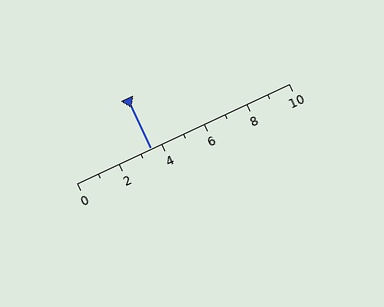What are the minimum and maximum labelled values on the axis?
The axis runs from 0 to 10.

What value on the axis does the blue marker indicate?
The marker indicates approximately 3.5.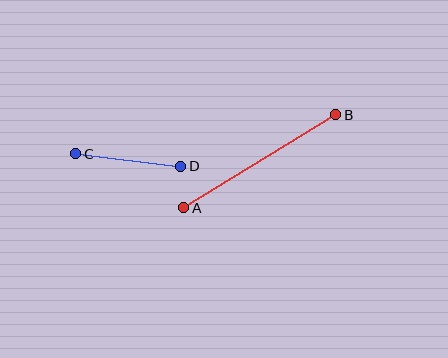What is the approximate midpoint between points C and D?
The midpoint is at approximately (128, 160) pixels.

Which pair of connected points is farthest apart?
Points A and B are farthest apart.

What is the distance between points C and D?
The distance is approximately 106 pixels.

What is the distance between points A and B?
The distance is approximately 178 pixels.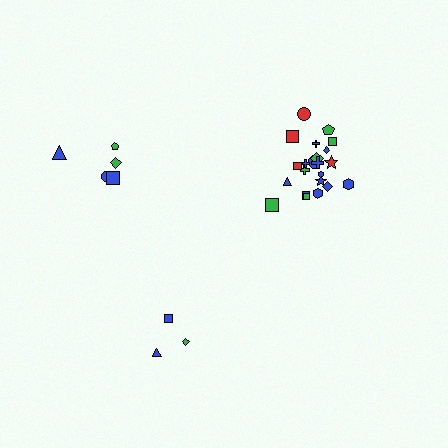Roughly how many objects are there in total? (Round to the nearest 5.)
Roughly 30 objects in total.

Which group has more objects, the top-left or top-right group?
The top-right group.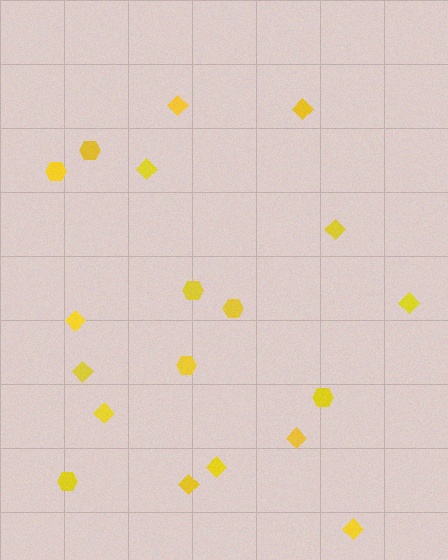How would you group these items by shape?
There are 2 groups: one group of hexagons (7) and one group of diamonds (12).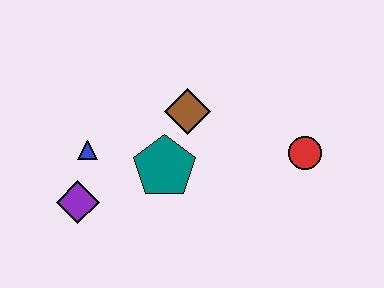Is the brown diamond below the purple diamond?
No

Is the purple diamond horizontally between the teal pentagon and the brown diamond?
No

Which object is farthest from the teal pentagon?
The red circle is farthest from the teal pentagon.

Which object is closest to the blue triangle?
The purple diamond is closest to the blue triangle.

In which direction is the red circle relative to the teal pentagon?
The red circle is to the right of the teal pentagon.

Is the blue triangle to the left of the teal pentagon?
Yes